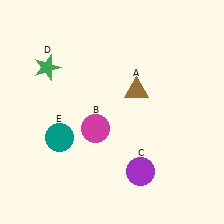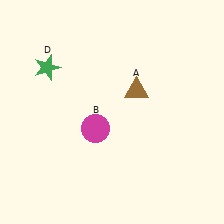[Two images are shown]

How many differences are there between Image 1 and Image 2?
There are 2 differences between the two images.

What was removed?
The purple circle (C), the teal circle (E) were removed in Image 2.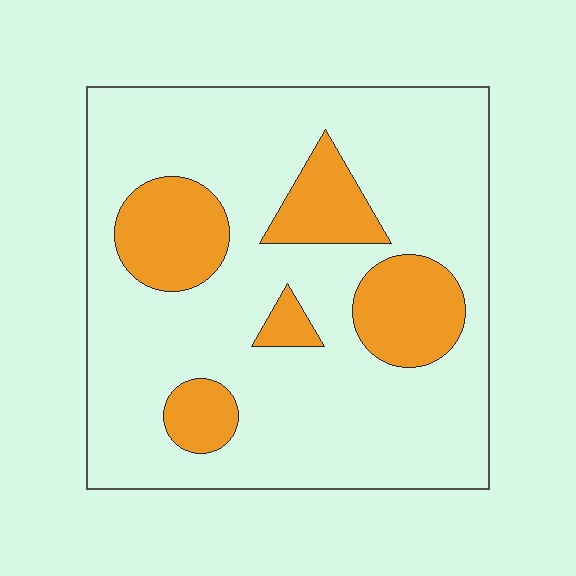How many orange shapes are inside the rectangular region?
5.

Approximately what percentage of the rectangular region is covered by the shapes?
Approximately 20%.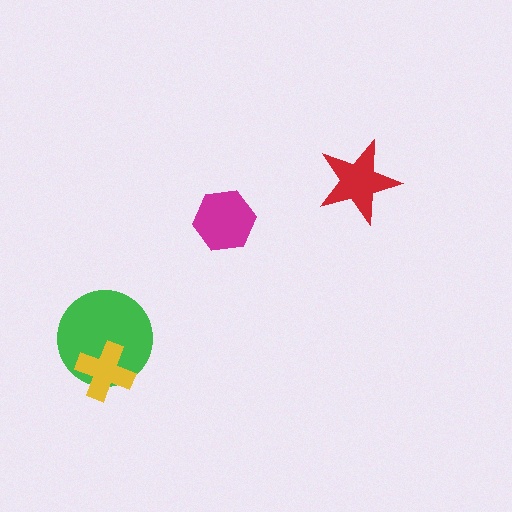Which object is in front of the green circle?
The yellow cross is in front of the green circle.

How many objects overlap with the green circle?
1 object overlaps with the green circle.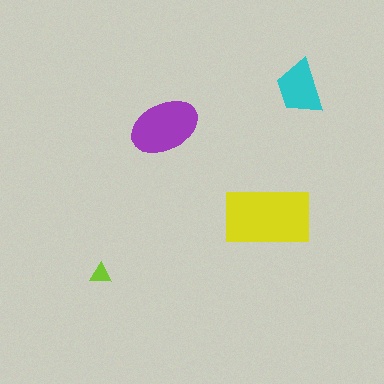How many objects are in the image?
There are 4 objects in the image.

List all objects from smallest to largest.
The lime triangle, the cyan trapezoid, the purple ellipse, the yellow rectangle.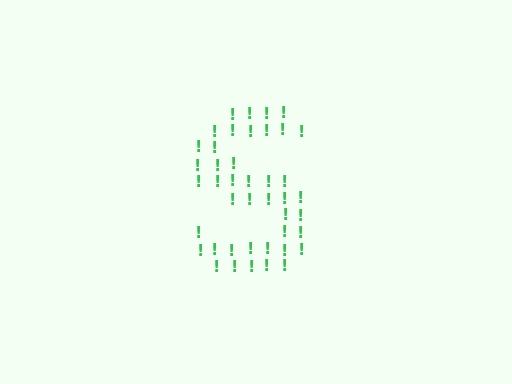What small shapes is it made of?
It is made of small exclamation marks.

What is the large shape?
The large shape is the letter S.